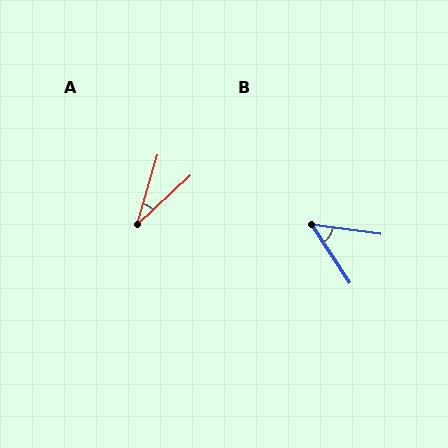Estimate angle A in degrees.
Approximately 31 degrees.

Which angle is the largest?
B, at approximately 49 degrees.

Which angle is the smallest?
A, at approximately 31 degrees.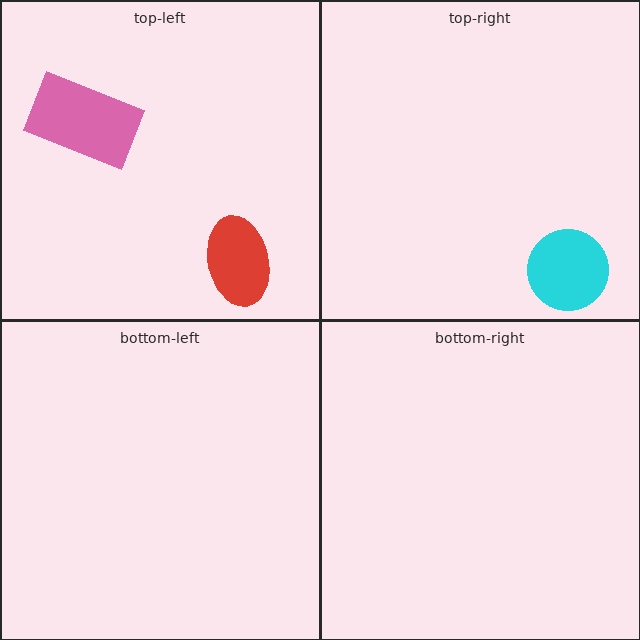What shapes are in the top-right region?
The cyan circle.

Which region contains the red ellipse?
The top-left region.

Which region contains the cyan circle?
The top-right region.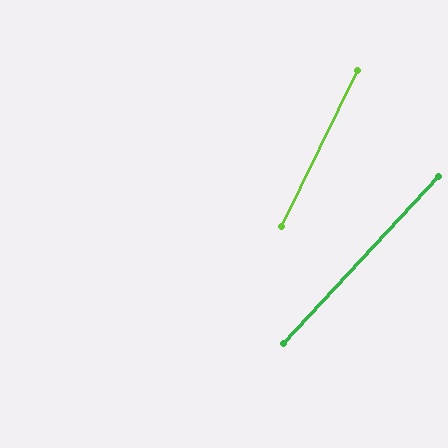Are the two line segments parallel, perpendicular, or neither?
Neither parallel nor perpendicular — they differ by about 17°.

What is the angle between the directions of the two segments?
Approximately 17 degrees.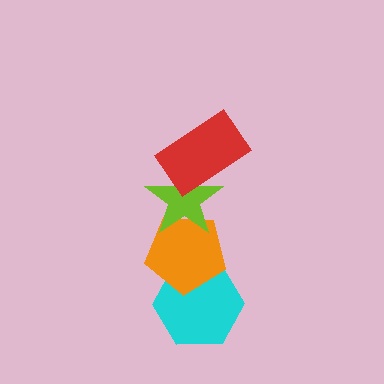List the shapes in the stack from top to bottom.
From top to bottom: the red rectangle, the lime star, the orange pentagon, the cyan hexagon.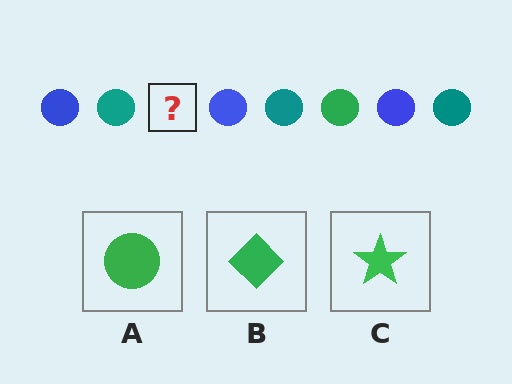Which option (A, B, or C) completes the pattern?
A.